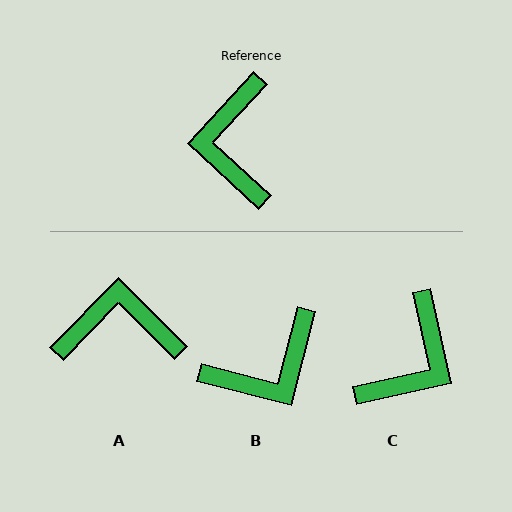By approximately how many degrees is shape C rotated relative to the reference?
Approximately 145 degrees counter-clockwise.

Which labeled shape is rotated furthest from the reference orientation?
C, about 145 degrees away.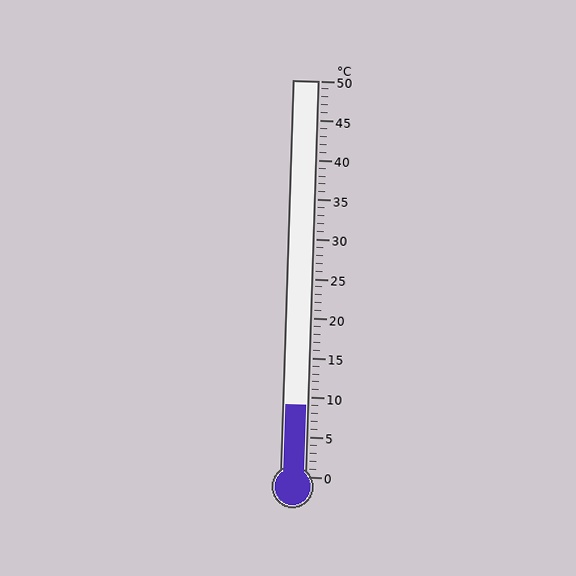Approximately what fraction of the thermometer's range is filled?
The thermometer is filled to approximately 20% of its range.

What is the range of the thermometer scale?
The thermometer scale ranges from 0°C to 50°C.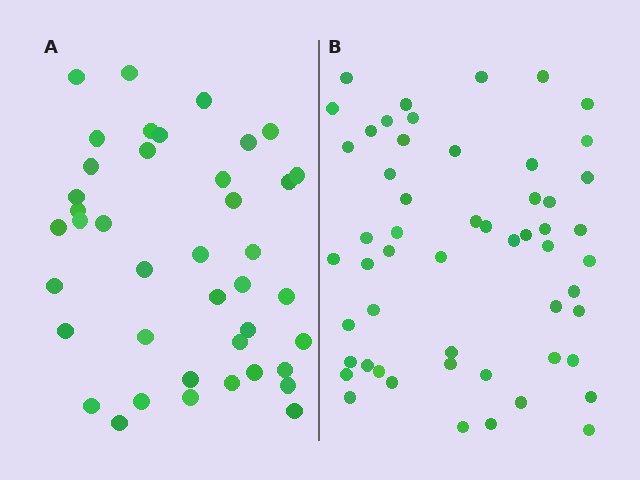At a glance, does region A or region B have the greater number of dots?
Region B (the right region) has more dots.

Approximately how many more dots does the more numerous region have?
Region B has approximately 15 more dots than region A.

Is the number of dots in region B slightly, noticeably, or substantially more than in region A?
Region B has noticeably more, but not dramatically so. The ratio is roughly 1.3 to 1.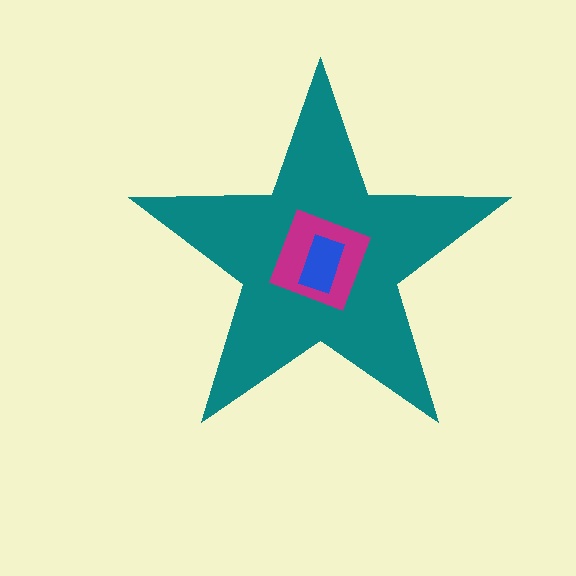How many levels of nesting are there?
3.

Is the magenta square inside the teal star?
Yes.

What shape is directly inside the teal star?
The magenta square.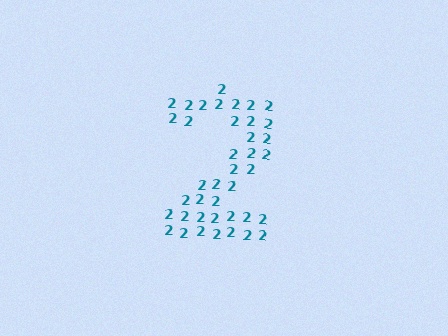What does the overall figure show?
The overall figure shows the digit 2.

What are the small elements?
The small elements are digit 2's.